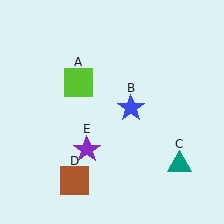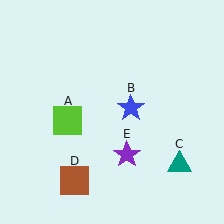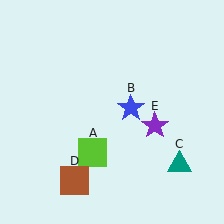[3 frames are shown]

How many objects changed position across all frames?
2 objects changed position: lime square (object A), purple star (object E).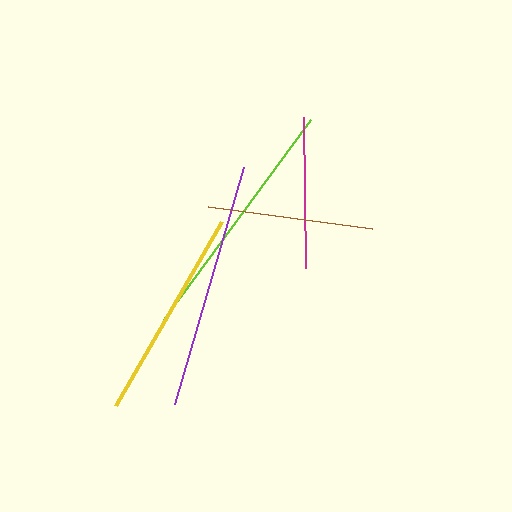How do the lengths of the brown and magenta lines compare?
The brown and magenta lines are approximately the same length.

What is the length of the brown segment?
The brown segment is approximately 166 pixels long.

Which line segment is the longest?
The lime line is the longest at approximately 248 pixels.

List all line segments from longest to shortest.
From longest to shortest: lime, purple, yellow, brown, magenta.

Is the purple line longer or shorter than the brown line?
The purple line is longer than the brown line.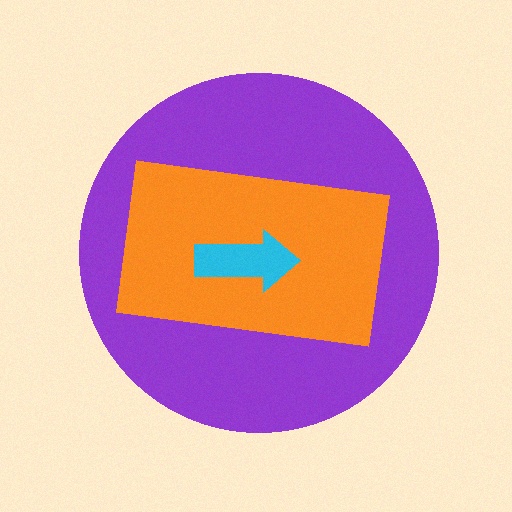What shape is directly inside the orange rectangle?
The cyan arrow.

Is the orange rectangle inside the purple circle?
Yes.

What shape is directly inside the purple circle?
The orange rectangle.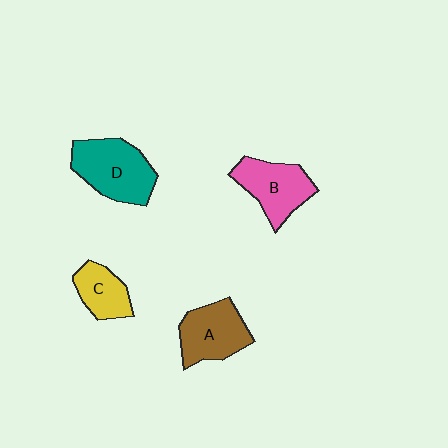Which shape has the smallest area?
Shape C (yellow).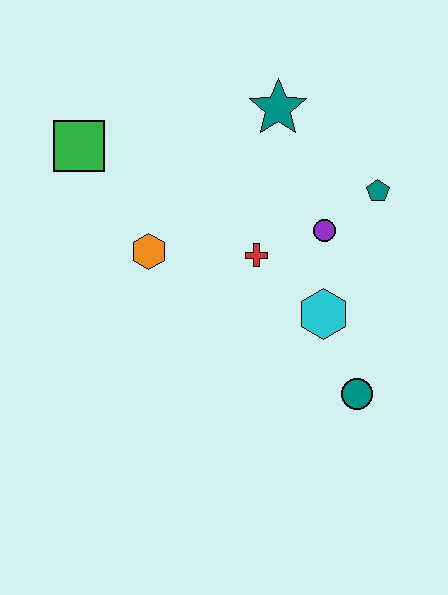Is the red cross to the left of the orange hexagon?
No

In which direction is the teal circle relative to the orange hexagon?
The teal circle is to the right of the orange hexagon.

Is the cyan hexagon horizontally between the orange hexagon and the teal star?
No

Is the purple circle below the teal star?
Yes